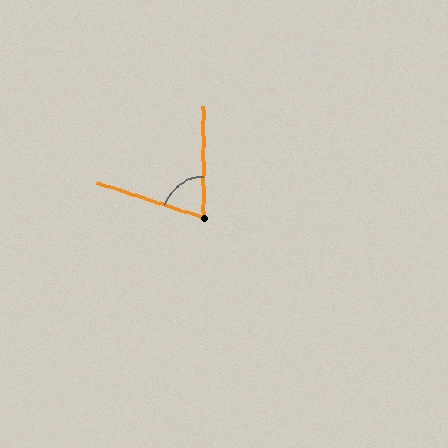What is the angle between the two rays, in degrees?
Approximately 72 degrees.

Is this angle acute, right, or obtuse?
It is acute.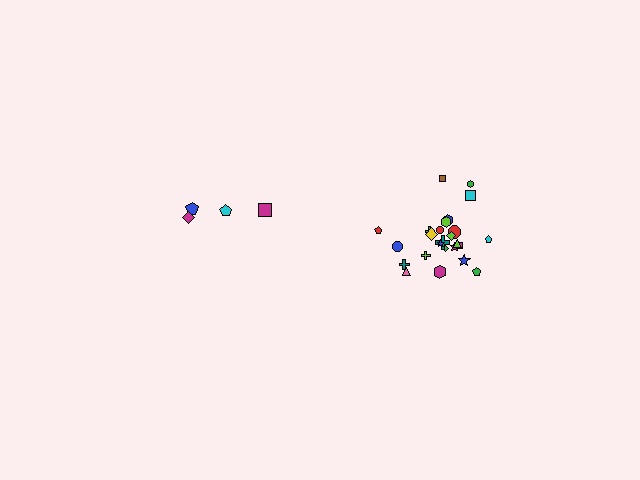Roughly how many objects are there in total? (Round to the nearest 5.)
Roughly 30 objects in total.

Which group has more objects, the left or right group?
The right group.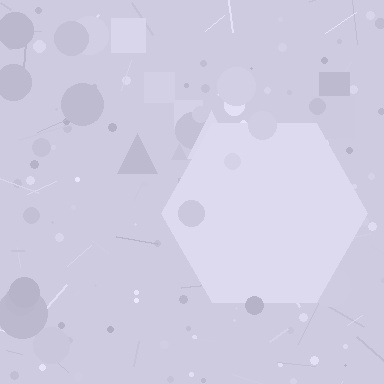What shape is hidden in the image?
A hexagon is hidden in the image.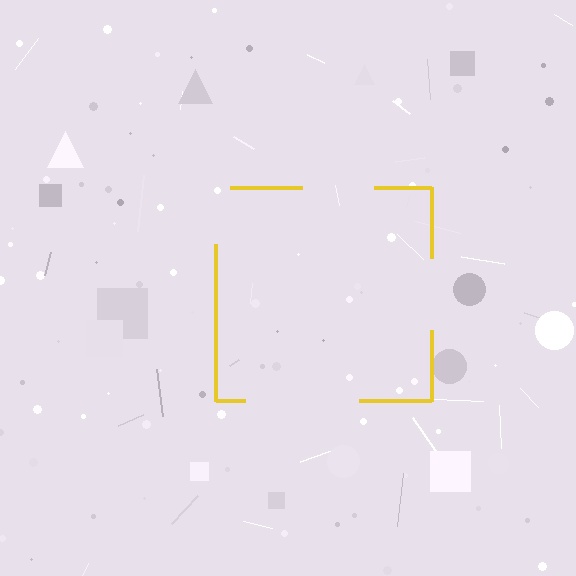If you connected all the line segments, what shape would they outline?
They would outline a square.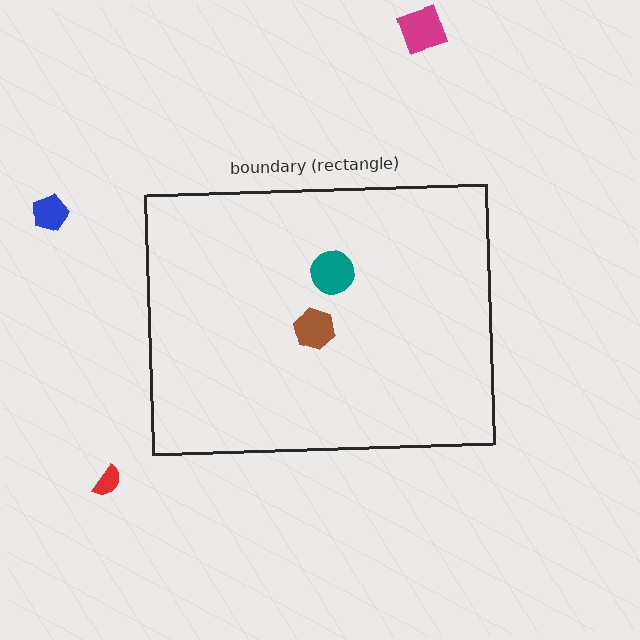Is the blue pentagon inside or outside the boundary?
Outside.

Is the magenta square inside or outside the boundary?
Outside.